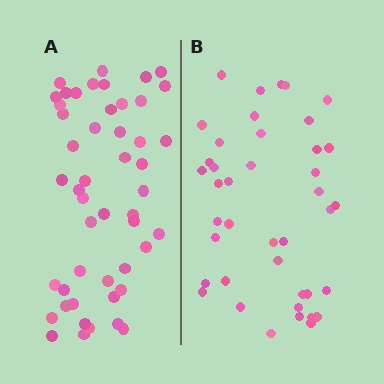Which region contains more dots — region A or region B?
Region A (the left region) has more dots.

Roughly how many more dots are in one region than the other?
Region A has roughly 8 or so more dots than region B.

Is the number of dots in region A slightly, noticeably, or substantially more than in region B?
Region A has only slightly more — the two regions are fairly close. The ratio is roughly 1.2 to 1.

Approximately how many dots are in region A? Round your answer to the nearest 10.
About 50 dots. (The exact count is 49, which rounds to 50.)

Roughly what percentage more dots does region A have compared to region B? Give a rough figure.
About 20% more.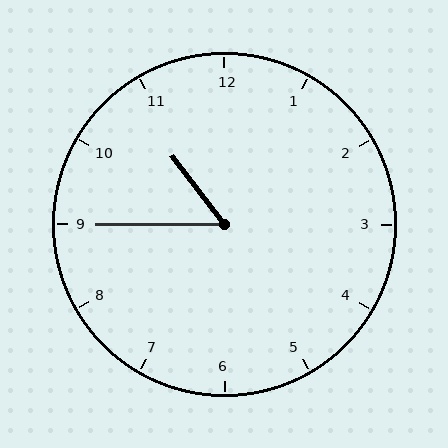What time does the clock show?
10:45.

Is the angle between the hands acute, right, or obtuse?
It is acute.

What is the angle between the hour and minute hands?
Approximately 52 degrees.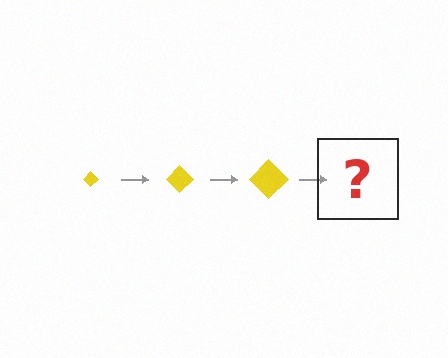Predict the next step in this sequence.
The next step is a yellow diamond, larger than the previous one.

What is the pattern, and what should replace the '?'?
The pattern is that the diamond gets progressively larger each step. The '?' should be a yellow diamond, larger than the previous one.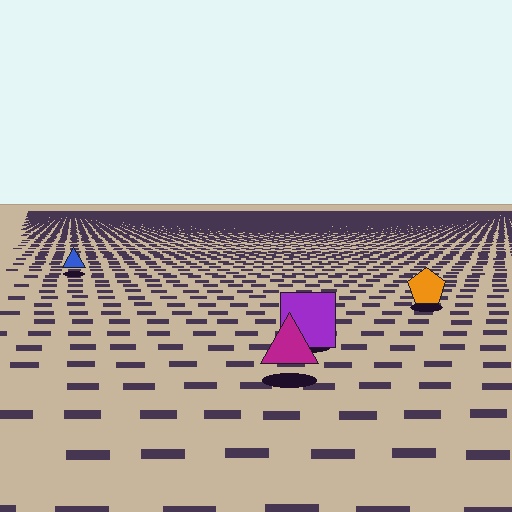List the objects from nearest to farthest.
From nearest to farthest: the magenta triangle, the purple square, the orange pentagon, the blue triangle.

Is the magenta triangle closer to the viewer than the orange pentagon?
Yes. The magenta triangle is closer — you can tell from the texture gradient: the ground texture is coarser near it.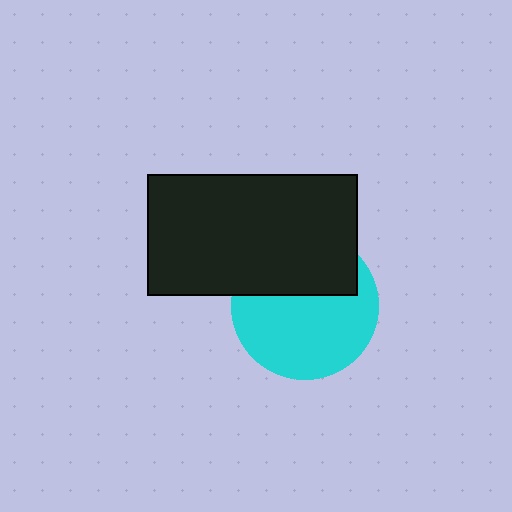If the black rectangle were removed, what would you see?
You would see the complete cyan circle.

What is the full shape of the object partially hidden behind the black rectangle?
The partially hidden object is a cyan circle.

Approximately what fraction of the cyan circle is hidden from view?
Roughly 38% of the cyan circle is hidden behind the black rectangle.